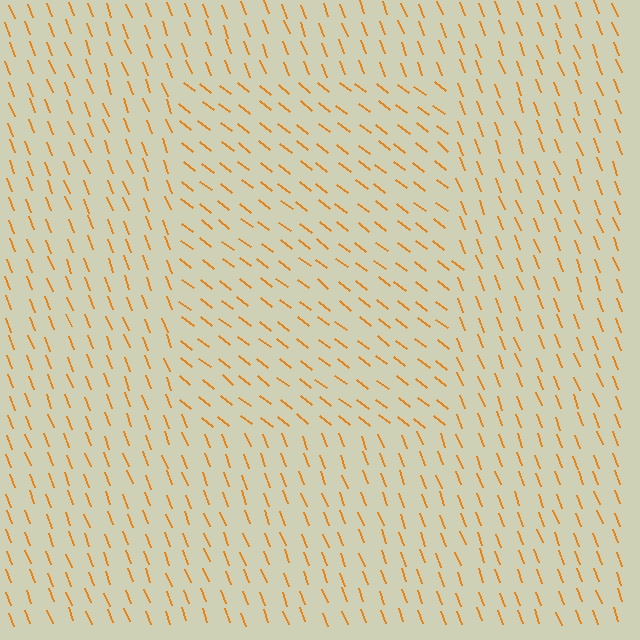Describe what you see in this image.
The image is filled with small orange line segments. A rectangle region in the image has lines oriented differently from the surrounding lines, creating a visible texture boundary.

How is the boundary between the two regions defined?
The boundary is defined purely by a change in line orientation (approximately 31 degrees difference). All lines are the same color and thickness.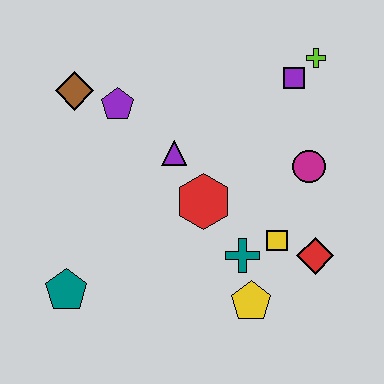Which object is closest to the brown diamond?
The purple pentagon is closest to the brown diamond.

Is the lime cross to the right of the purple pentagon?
Yes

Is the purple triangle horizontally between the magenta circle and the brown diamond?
Yes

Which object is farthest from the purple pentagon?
The red diamond is farthest from the purple pentagon.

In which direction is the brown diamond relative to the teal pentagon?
The brown diamond is above the teal pentagon.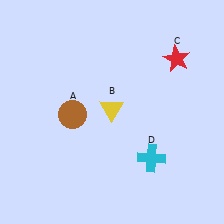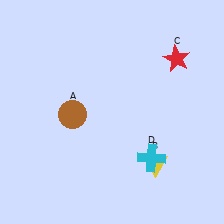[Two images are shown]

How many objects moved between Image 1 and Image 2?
1 object moved between the two images.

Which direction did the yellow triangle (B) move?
The yellow triangle (B) moved down.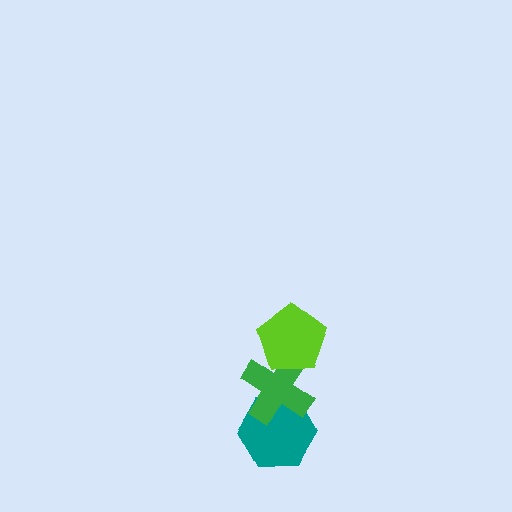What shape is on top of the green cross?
The lime pentagon is on top of the green cross.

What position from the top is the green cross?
The green cross is 2nd from the top.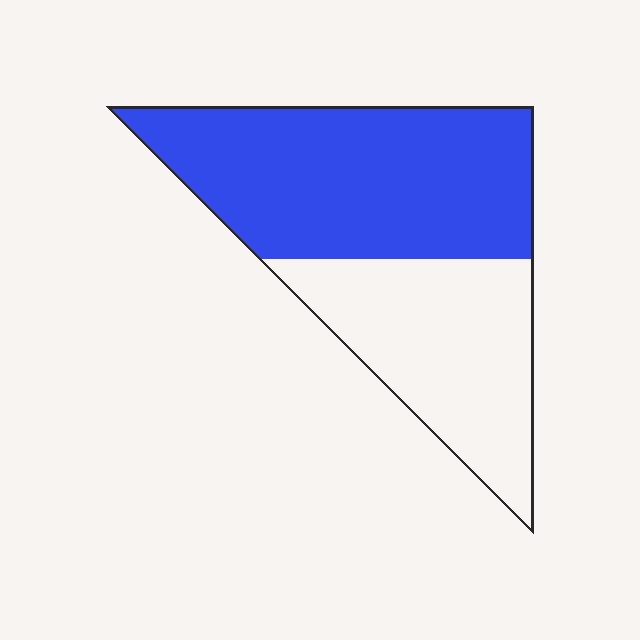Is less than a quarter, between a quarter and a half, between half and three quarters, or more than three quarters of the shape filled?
Between half and three quarters.